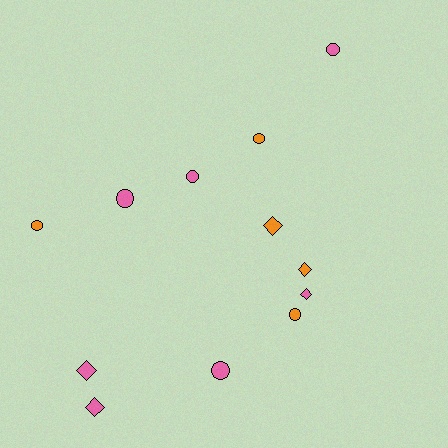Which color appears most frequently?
Pink, with 7 objects.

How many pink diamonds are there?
There are 3 pink diamonds.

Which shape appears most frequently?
Circle, with 7 objects.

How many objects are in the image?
There are 12 objects.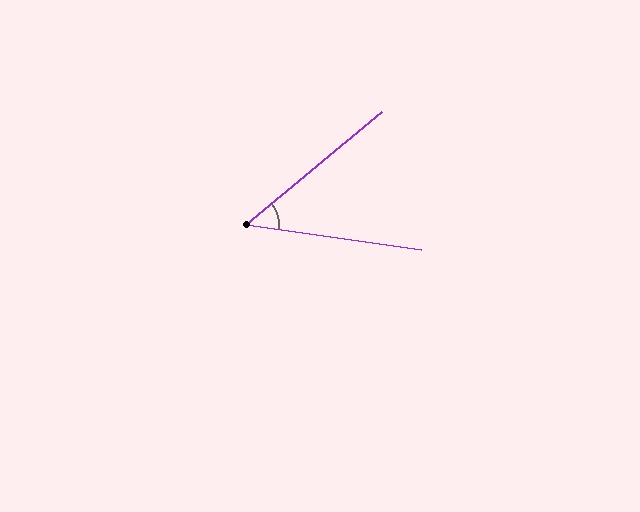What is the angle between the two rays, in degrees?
Approximately 48 degrees.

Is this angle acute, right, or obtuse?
It is acute.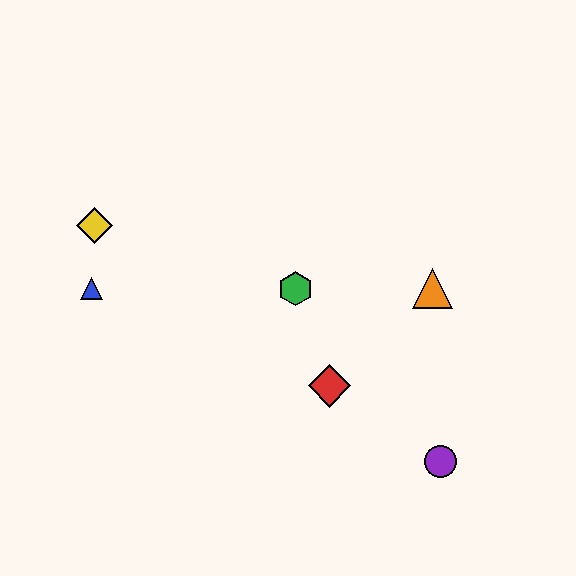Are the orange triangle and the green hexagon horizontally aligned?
Yes, both are at y≈289.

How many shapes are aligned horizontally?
3 shapes (the blue triangle, the green hexagon, the orange triangle) are aligned horizontally.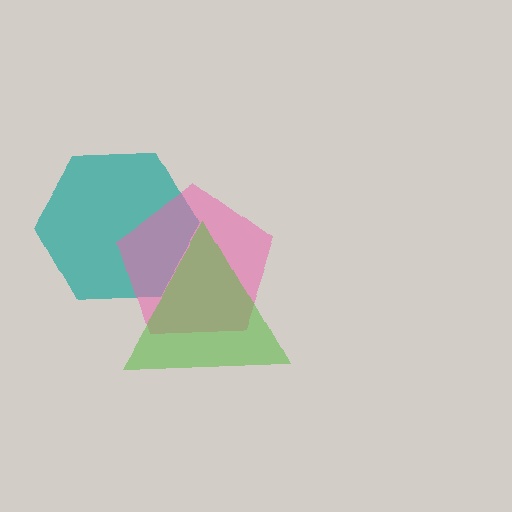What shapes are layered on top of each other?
The layered shapes are: a teal hexagon, a pink pentagon, a lime triangle.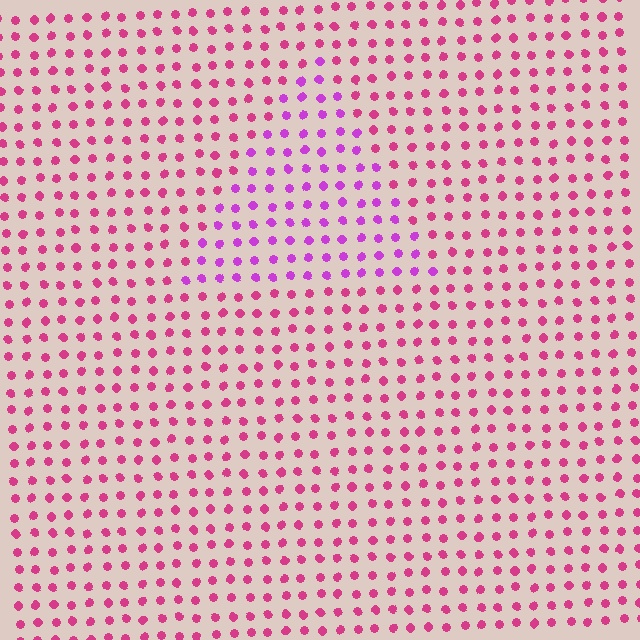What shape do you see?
I see a triangle.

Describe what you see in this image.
The image is filled with small magenta elements in a uniform arrangement. A triangle-shaped region is visible where the elements are tinted to a slightly different hue, forming a subtle color boundary.